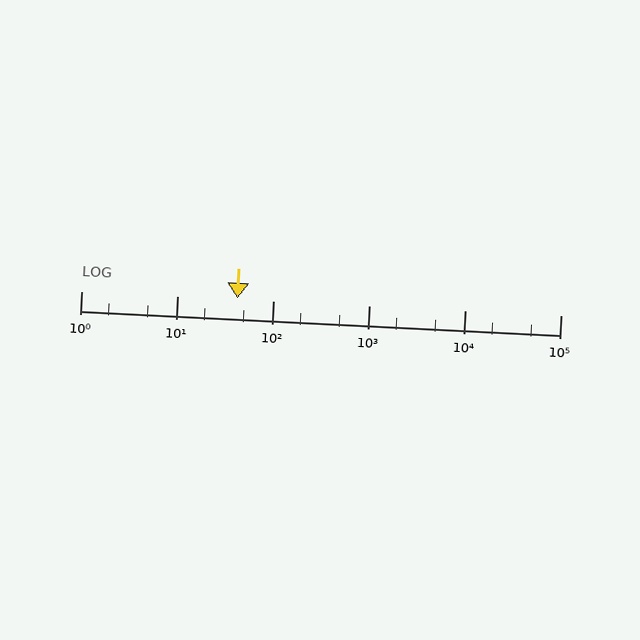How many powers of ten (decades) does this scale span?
The scale spans 5 decades, from 1 to 100000.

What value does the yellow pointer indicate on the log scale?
The pointer indicates approximately 43.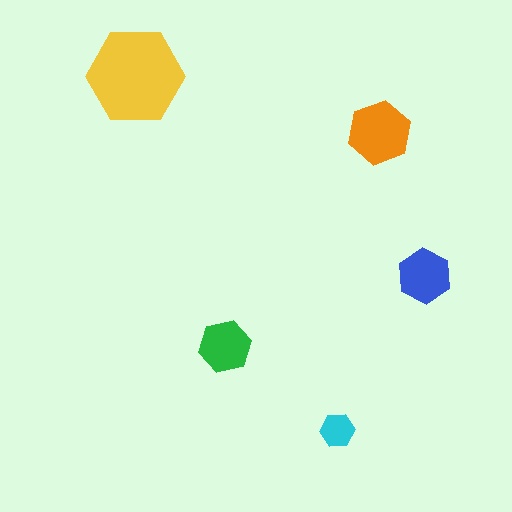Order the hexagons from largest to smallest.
the yellow one, the orange one, the blue one, the green one, the cyan one.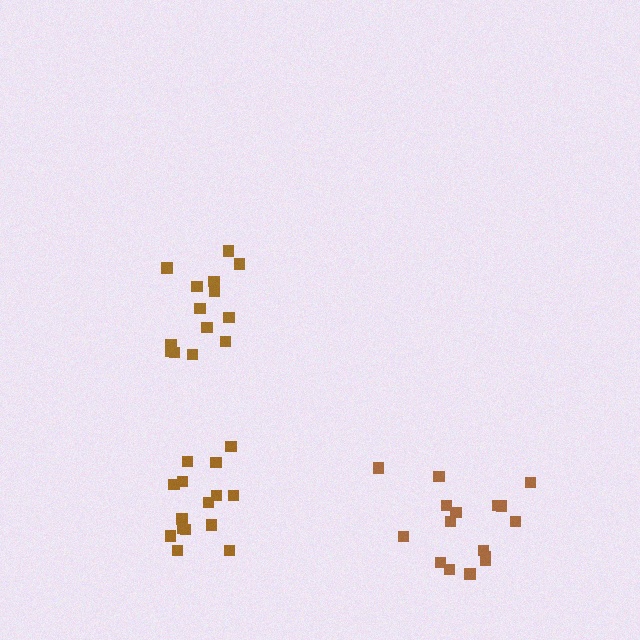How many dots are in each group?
Group 1: 14 dots, Group 2: 17 dots, Group 3: 15 dots (46 total).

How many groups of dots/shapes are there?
There are 3 groups.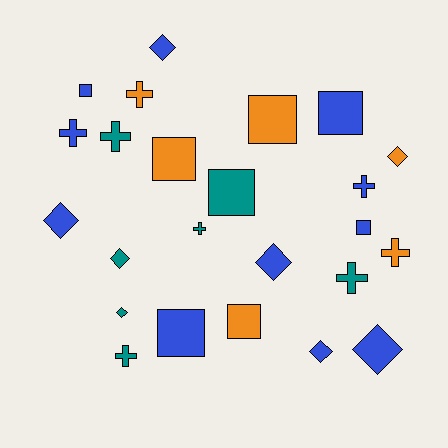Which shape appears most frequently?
Diamond, with 8 objects.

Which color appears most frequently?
Blue, with 11 objects.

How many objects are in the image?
There are 24 objects.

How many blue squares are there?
There are 4 blue squares.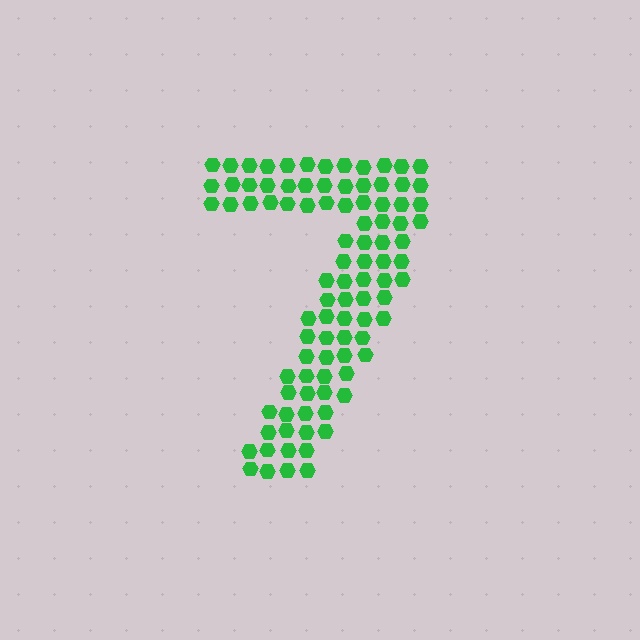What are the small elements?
The small elements are hexagons.